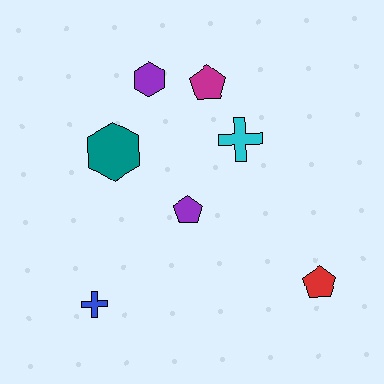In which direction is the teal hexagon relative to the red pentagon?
The teal hexagon is to the left of the red pentagon.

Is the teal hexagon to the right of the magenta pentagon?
No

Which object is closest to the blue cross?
The purple pentagon is closest to the blue cross.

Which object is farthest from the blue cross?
The magenta pentagon is farthest from the blue cross.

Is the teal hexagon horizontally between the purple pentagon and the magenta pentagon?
No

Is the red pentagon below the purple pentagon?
Yes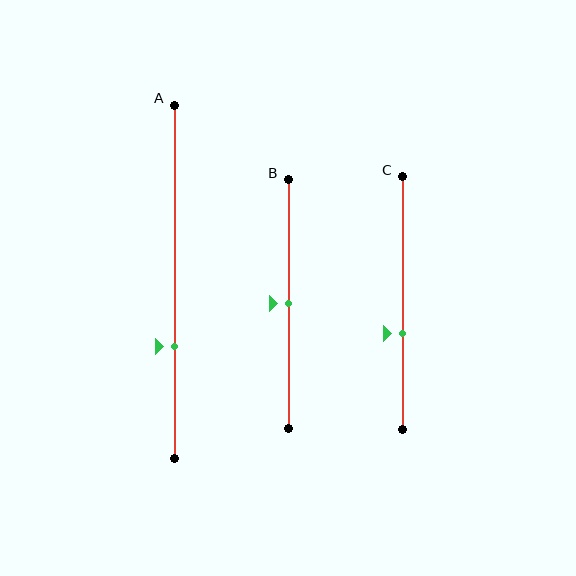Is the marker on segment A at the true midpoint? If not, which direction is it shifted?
No, the marker on segment A is shifted downward by about 18% of the segment length.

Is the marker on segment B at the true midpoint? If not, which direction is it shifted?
Yes, the marker on segment B is at the true midpoint.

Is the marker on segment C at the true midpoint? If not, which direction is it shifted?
No, the marker on segment C is shifted downward by about 12% of the segment length.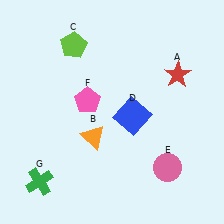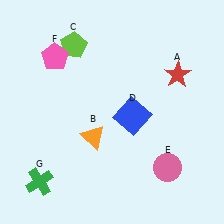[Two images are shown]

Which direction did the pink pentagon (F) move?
The pink pentagon (F) moved up.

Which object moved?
The pink pentagon (F) moved up.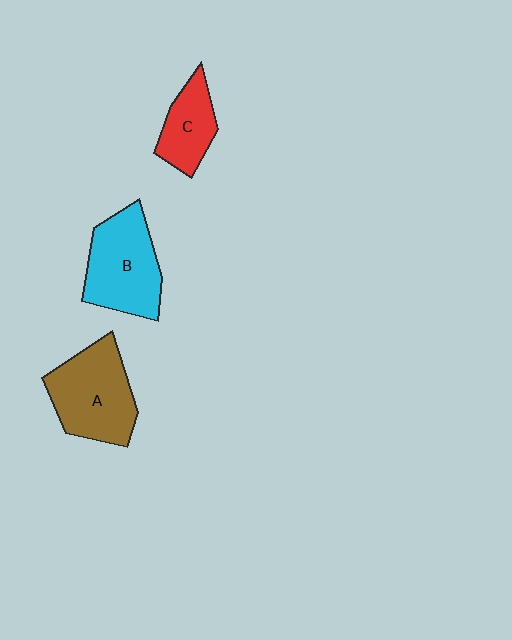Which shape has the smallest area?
Shape C (red).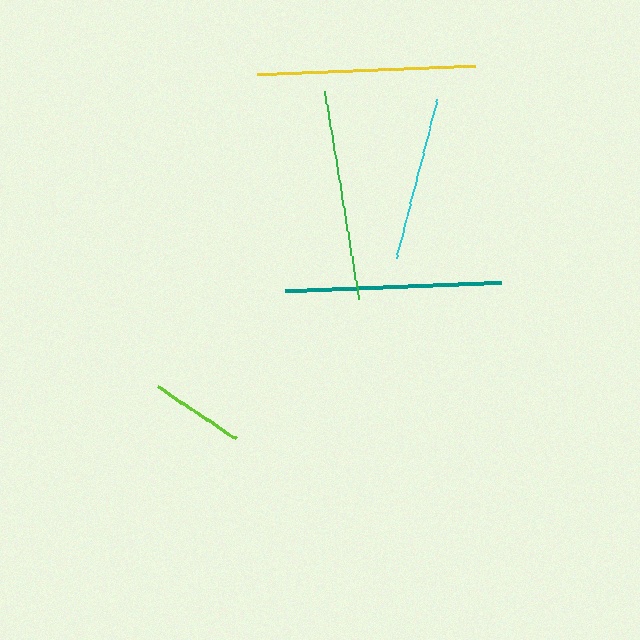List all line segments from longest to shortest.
From longest to shortest: yellow, teal, green, cyan, lime.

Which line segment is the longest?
The yellow line is the longest at approximately 217 pixels.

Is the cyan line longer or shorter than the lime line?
The cyan line is longer than the lime line.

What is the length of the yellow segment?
The yellow segment is approximately 217 pixels long.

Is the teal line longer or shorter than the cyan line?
The teal line is longer than the cyan line.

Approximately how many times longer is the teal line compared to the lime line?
The teal line is approximately 2.3 times the length of the lime line.